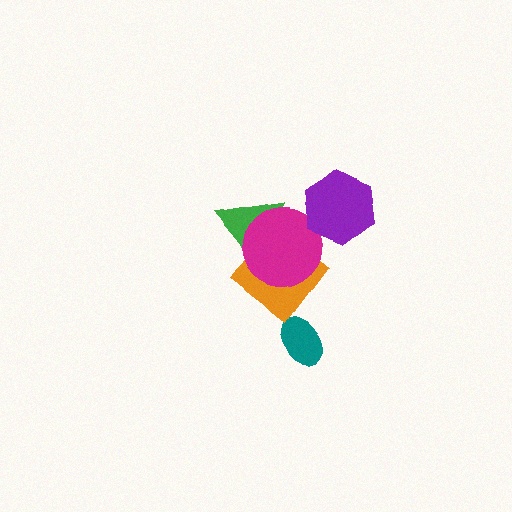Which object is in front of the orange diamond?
The magenta circle is in front of the orange diamond.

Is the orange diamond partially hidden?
Yes, it is partially covered by another shape.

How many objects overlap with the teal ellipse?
0 objects overlap with the teal ellipse.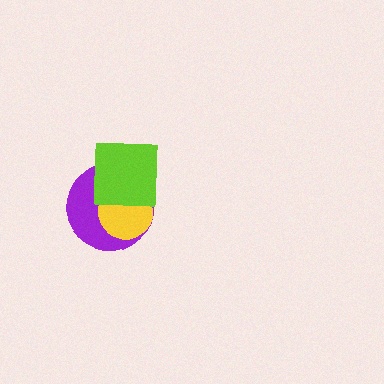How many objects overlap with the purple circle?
2 objects overlap with the purple circle.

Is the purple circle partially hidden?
Yes, it is partially covered by another shape.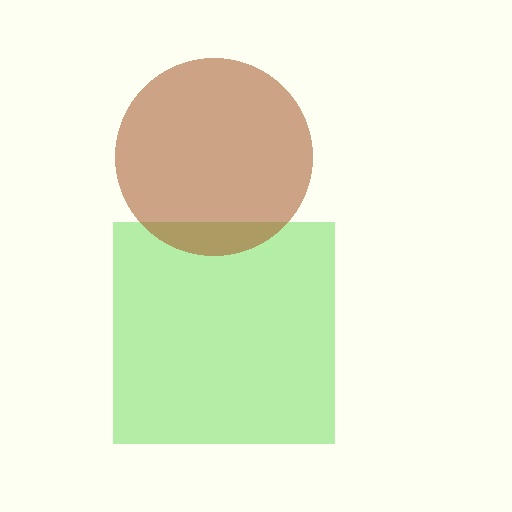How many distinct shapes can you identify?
There are 2 distinct shapes: a lime square, a brown circle.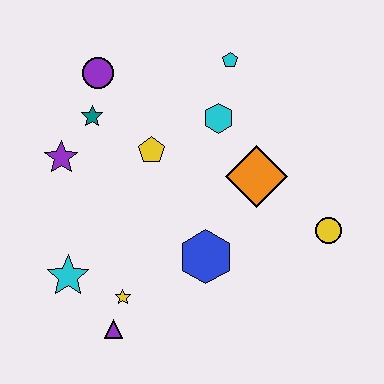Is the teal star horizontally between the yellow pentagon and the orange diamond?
No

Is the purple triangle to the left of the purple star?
No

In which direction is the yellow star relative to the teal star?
The yellow star is below the teal star.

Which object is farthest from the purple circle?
The yellow circle is farthest from the purple circle.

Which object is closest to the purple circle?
The teal star is closest to the purple circle.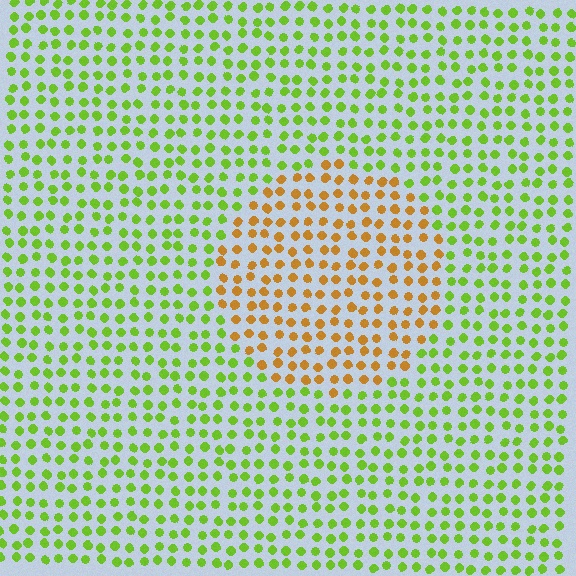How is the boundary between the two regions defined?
The boundary is defined purely by a slight shift in hue (about 58 degrees). Spacing, size, and orientation are identical on both sides.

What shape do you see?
I see a circle.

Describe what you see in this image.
The image is filled with small lime elements in a uniform arrangement. A circle-shaped region is visible where the elements are tinted to a slightly different hue, forming a subtle color boundary.